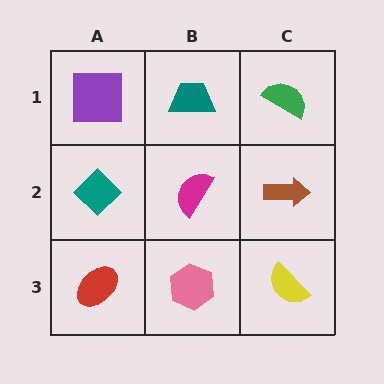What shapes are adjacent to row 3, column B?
A magenta semicircle (row 2, column B), a red ellipse (row 3, column A), a yellow semicircle (row 3, column C).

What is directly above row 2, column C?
A green semicircle.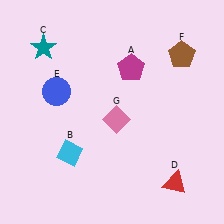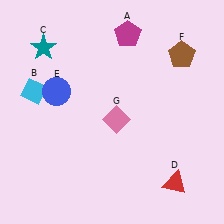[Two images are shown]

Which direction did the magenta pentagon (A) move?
The magenta pentagon (A) moved up.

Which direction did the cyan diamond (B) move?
The cyan diamond (B) moved up.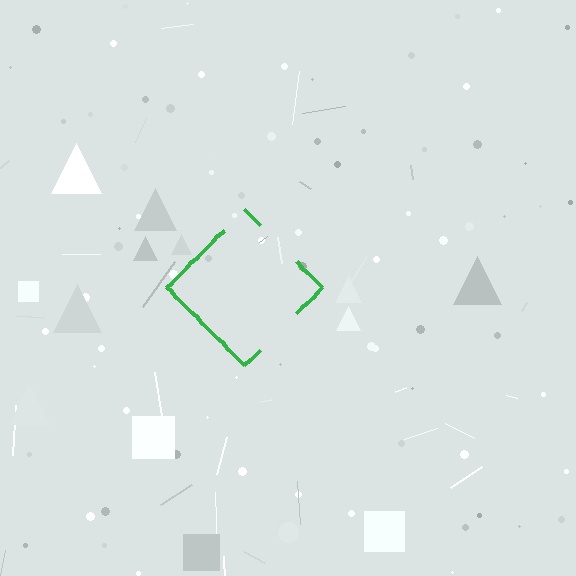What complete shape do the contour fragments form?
The contour fragments form a diamond.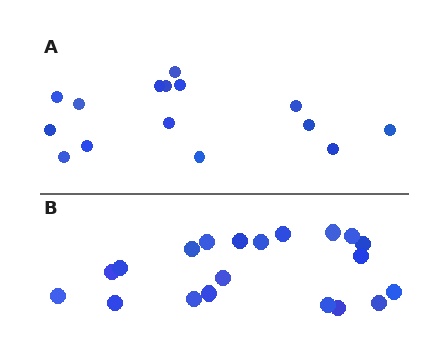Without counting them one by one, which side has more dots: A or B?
Region B (the bottom region) has more dots.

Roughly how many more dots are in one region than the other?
Region B has about 5 more dots than region A.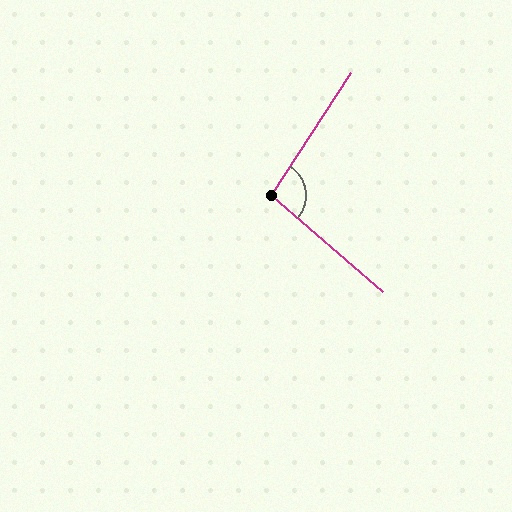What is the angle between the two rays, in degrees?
Approximately 98 degrees.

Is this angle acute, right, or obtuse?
It is obtuse.